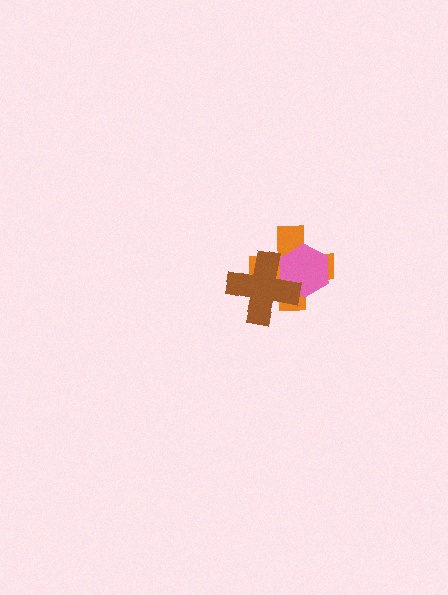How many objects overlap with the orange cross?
2 objects overlap with the orange cross.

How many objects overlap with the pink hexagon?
2 objects overlap with the pink hexagon.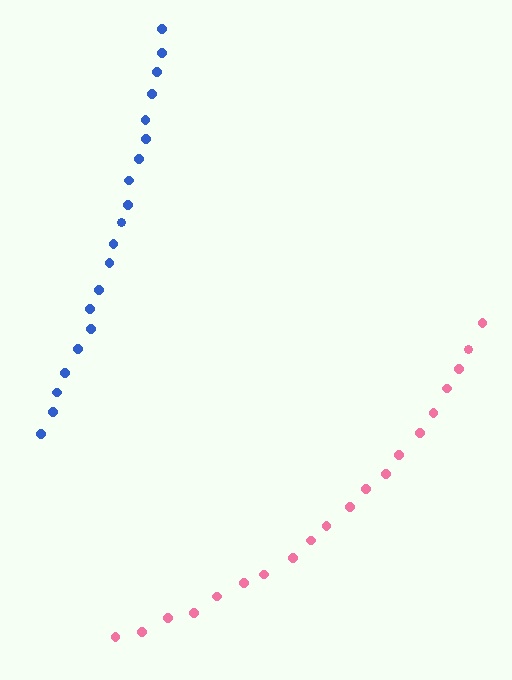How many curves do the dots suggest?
There are 2 distinct paths.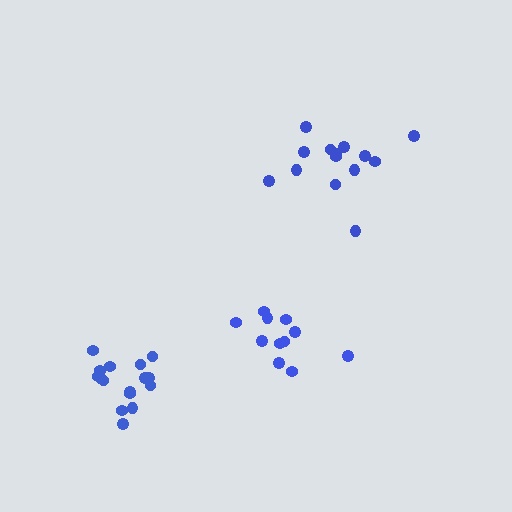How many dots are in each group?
Group 1: 16 dots, Group 2: 11 dots, Group 3: 14 dots (41 total).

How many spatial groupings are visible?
There are 3 spatial groupings.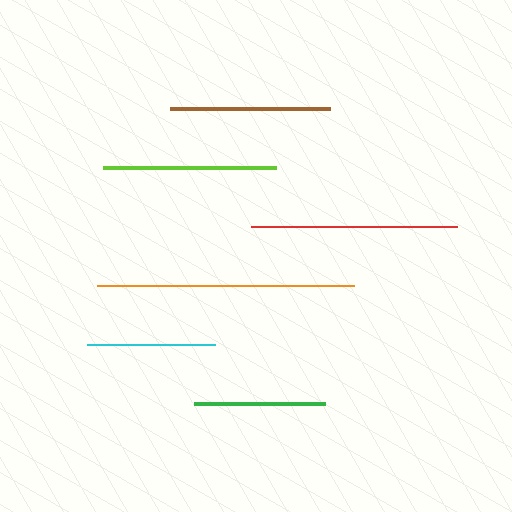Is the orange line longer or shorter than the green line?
The orange line is longer than the green line.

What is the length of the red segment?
The red segment is approximately 206 pixels long.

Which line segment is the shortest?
The cyan line is the shortest at approximately 128 pixels.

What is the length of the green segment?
The green segment is approximately 131 pixels long.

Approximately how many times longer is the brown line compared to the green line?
The brown line is approximately 1.2 times the length of the green line.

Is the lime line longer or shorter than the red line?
The red line is longer than the lime line.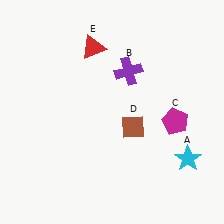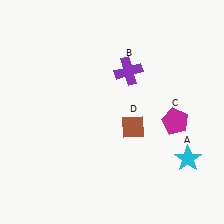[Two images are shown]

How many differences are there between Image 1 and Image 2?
There is 1 difference between the two images.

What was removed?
The red triangle (E) was removed in Image 2.